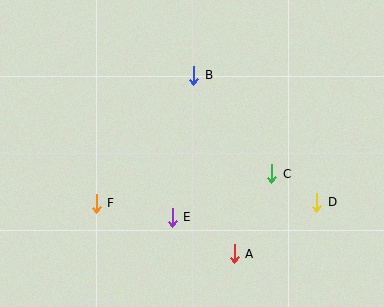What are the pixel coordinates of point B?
Point B is at (194, 75).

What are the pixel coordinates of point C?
Point C is at (272, 174).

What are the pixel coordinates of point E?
Point E is at (172, 217).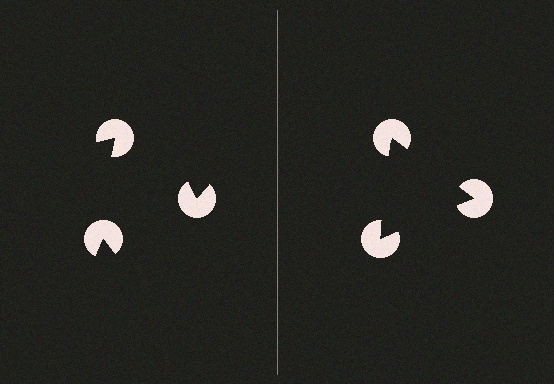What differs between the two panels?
The pac-man discs are positioned identically on both sides; only the wedge orientations differ. On the right they align to a triangle; on the left they are misaligned.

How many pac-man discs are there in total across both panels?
6 — 3 on each side.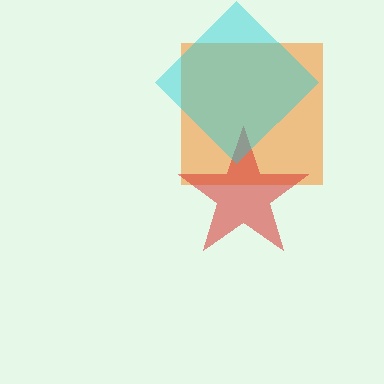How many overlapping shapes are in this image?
There are 3 overlapping shapes in the image.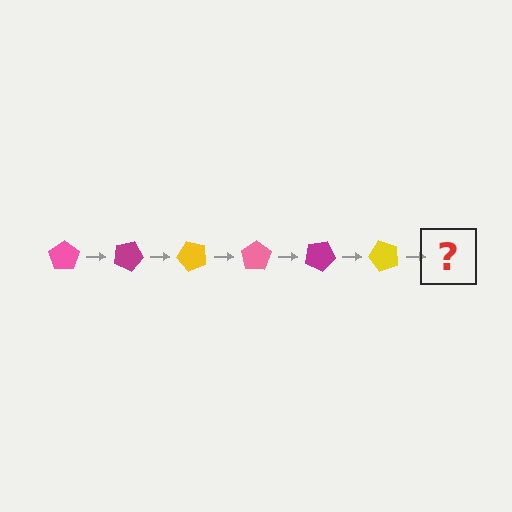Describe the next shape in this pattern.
It should be a pink pentagon, rotated 150 degrees from the start.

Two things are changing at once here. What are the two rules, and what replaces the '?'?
The two rules are that it rotates 25 degrees each step and the color cycles through pink, magenta, and yellow. The '?' should be a pink pentagon, rotated 150 degrees from the start.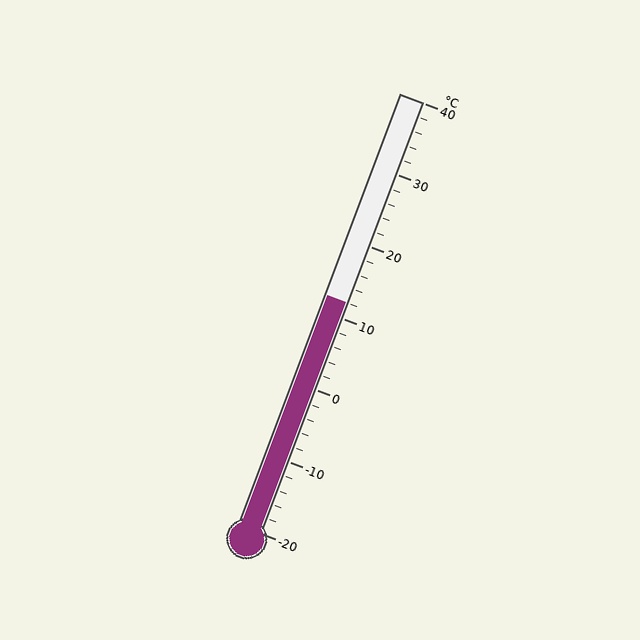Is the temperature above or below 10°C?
The temperature is above 10°C.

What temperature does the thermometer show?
The thermometer shows approximately 12°C.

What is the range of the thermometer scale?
The thermometer scale ranges from -20°C to 40°C.